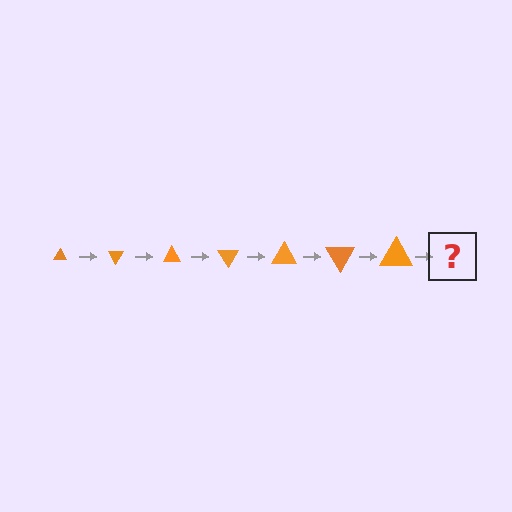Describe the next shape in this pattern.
It should be a triangle, larger than the previous one and rotated 420 degrees from the start.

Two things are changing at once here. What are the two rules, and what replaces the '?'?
The two rules are that the triangle grows larger each step and it rotates 60 degrees each step. The '?' should be a triangle, larger than the previous one and rotated 420 degrees from the start.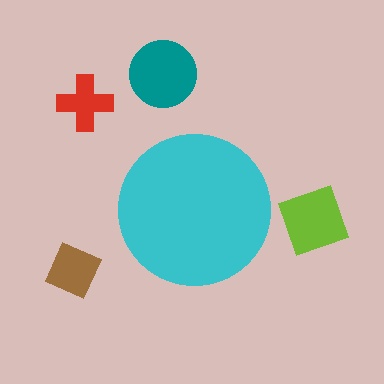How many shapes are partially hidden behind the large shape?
0 shapes are partially hidden.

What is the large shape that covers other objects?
A cyan circle.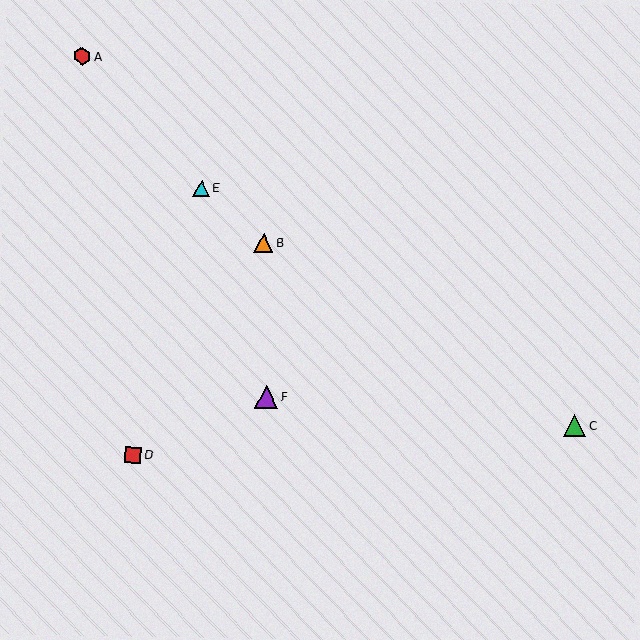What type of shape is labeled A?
Shape A is a red hexagon.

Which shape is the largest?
The green triangle (labeled C) is the largest.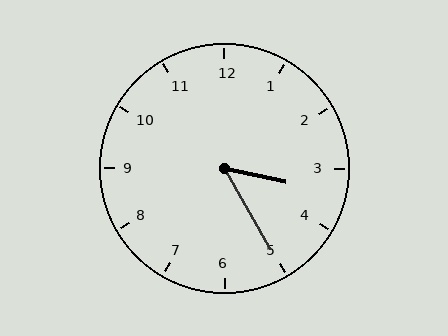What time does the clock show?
3:25.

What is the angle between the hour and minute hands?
Approximately 48 degrees.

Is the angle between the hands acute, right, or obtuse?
It is acute.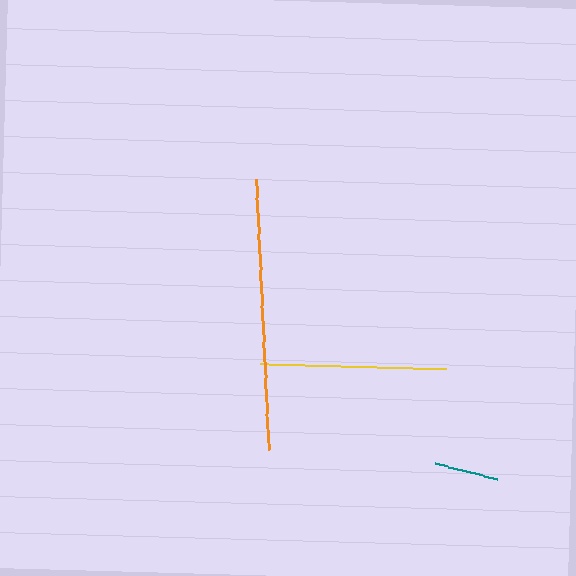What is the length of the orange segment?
The orange segment is approximately 271 pixels long.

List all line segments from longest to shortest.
From longest to shortest: orange, yellow, teal.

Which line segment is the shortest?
The teal line is the shortest at approximately 64 pixels.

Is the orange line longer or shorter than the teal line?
The orange line is longer than the teal line.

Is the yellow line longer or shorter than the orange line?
The orange line is longer than the yellow line.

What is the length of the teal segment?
The teal segment is approximately 64 pixels long.